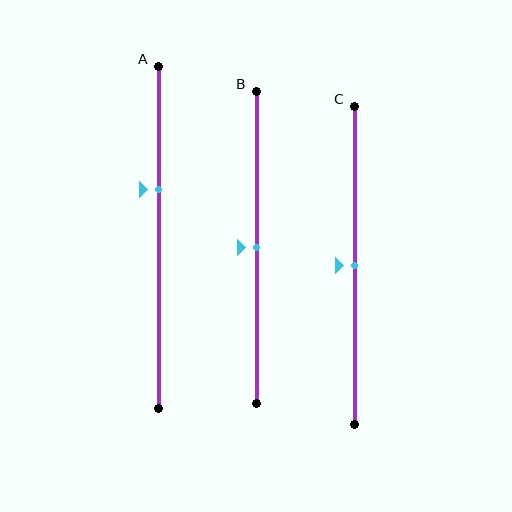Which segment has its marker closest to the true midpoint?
Segment B has its marker closest to the true midpoint.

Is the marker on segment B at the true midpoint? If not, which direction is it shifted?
Yes, the marker on segment B is at the true midpoint.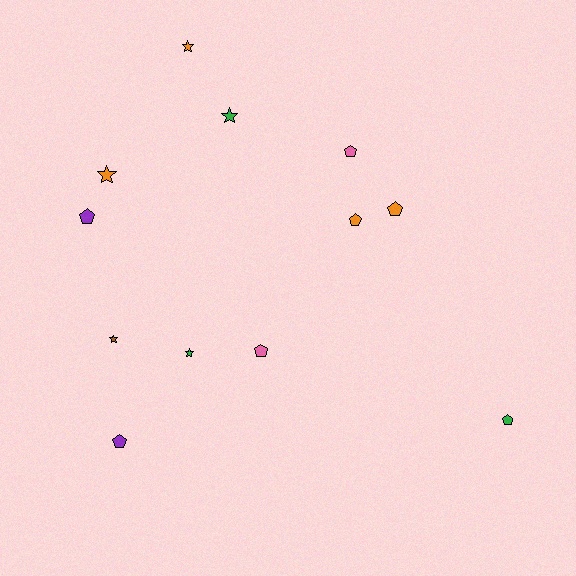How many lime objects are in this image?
There are no lime objects.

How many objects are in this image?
There are 12 objects.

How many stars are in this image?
There are 5 stars.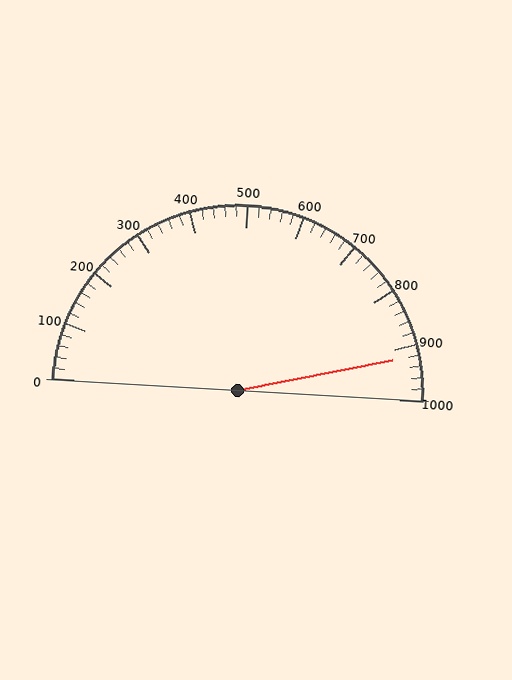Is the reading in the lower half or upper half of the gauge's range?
The reading is in the upper half of the range (0 to 1000).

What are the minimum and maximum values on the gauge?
The gauge ranges from 0 to 1000.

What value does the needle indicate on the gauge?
The needle indicates approximately 920.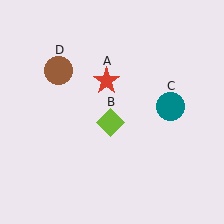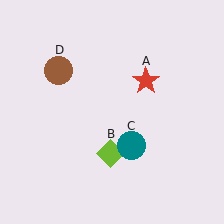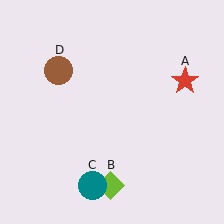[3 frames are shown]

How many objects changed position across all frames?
3 objects changed position: red star (object A), lime diamond (object B), teal circle (object C).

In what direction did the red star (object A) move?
The red star (object A) moved right.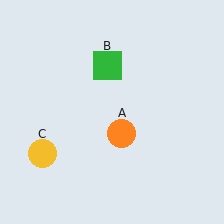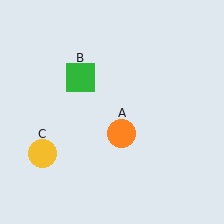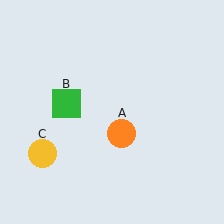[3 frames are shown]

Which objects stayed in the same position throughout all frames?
Orange circle (object A) and yellow circle (object C) remained stationary.